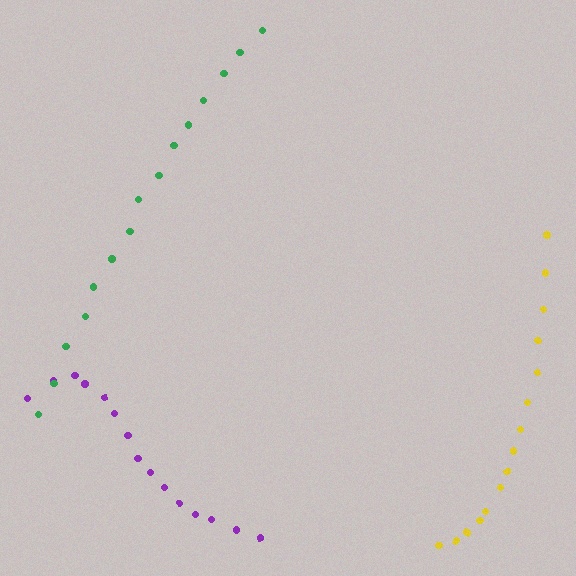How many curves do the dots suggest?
There are 3 distinct paths.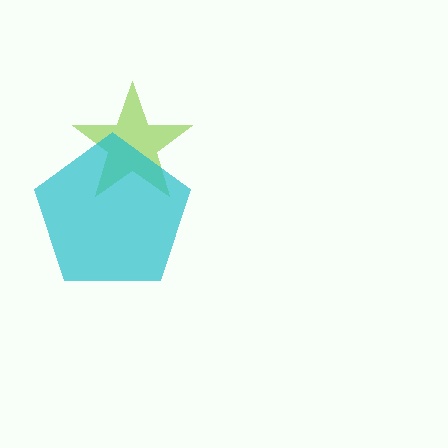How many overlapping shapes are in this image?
There are 2 overlapping shapes in the image.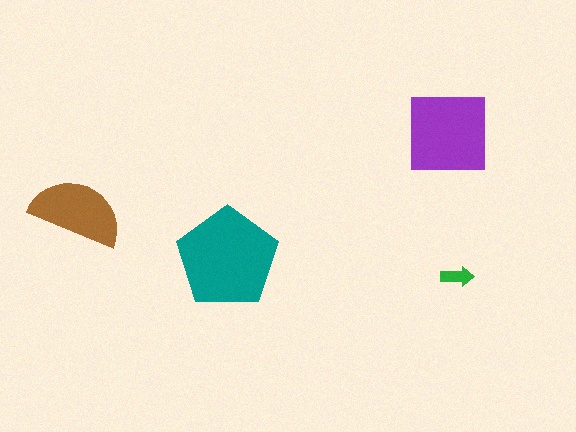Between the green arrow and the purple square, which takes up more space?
The purple square.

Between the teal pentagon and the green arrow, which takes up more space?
The teal pentagon.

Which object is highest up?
The purple square is topmost.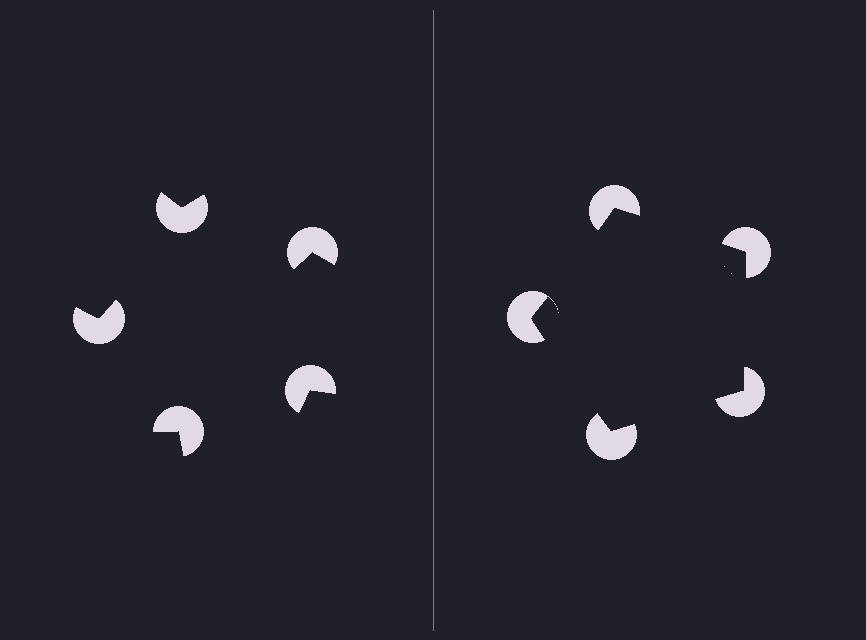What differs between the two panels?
The pac-man discs are positioned identically on both sides; only the wedge orientations differ. On the right they align to a pentagon; on the left they are misaligned.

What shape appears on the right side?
An illusory pentagon.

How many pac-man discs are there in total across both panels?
10 — 5 on each side.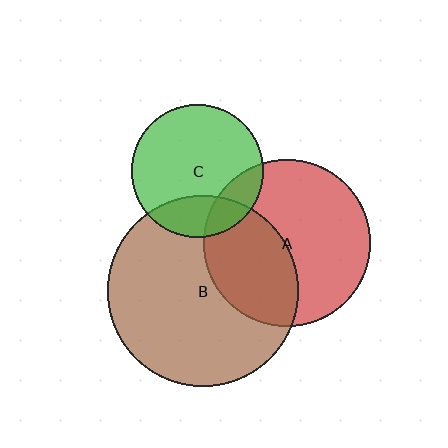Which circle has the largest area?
Circle B (brown).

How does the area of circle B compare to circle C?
Approximately 2.1 times.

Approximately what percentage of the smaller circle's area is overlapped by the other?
Approximately 40%.